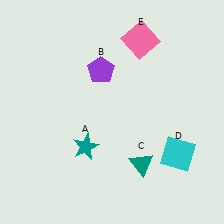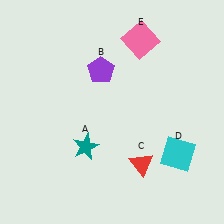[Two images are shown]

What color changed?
The triangle (C) changed from teal in Image 1 to red in Image 2.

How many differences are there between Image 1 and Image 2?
There is 1 difference between the two images.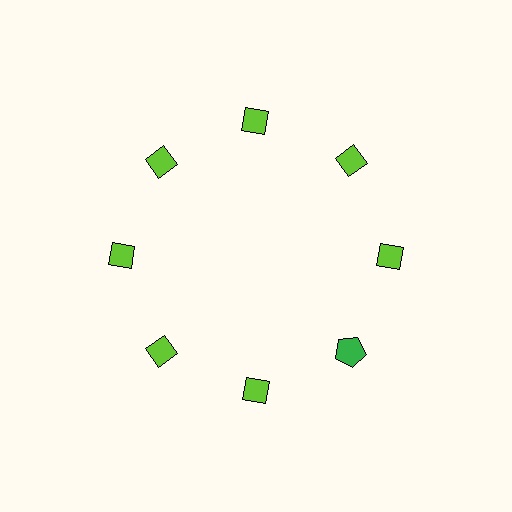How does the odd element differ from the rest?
It differs in both color (green instead of lime) and shape (pentagon instead of diamond).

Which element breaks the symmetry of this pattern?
The green pentagon at roughly the 4 o'clock position breaks the symmetry. All other shapes are lime diamonds.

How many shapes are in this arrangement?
There are 8 shapes arranged in a ring pattern.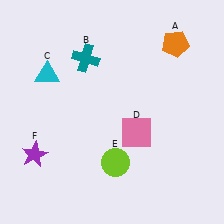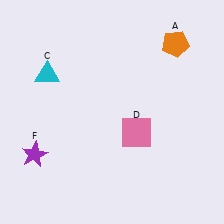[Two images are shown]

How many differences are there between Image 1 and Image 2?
There are 2 differences between the two images.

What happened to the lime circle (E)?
The lime circle (E) was removed in Image 2. It was in the bottom-right area of Image 1.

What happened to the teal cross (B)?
The teal cross (B) was removed in Image 2. It was in the top-left area of Image 1.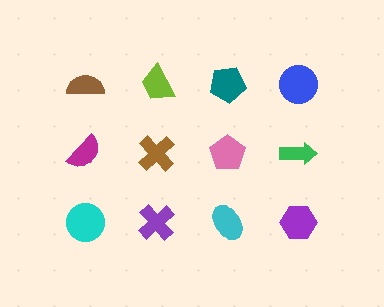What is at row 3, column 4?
A purple hexagon.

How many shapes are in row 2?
4 shapes.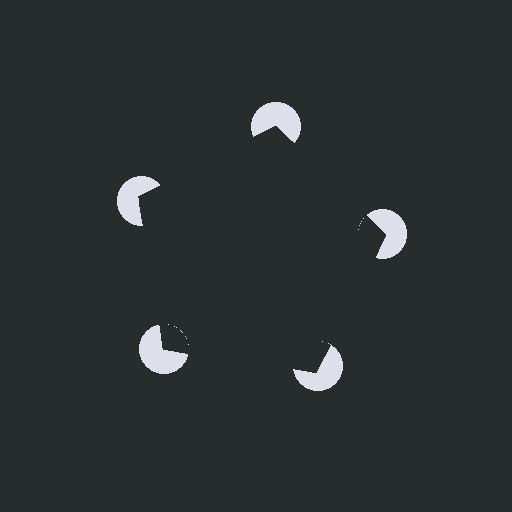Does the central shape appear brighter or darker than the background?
It typically appears slightly darker than the background, even though no actual brightness change is drawn.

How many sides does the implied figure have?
5 sides.